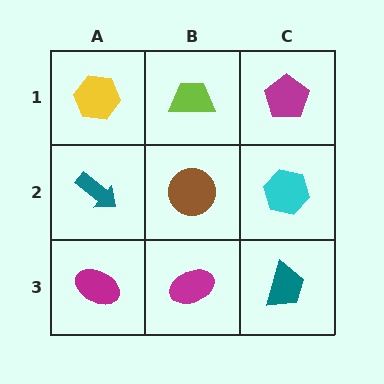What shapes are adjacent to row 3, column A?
A teal arrow (row 2, column A), a magenta ellipse (row 3, column B).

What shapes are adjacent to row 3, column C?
A cyan hexagon (row 2, column C), a magenta ellipse (row 3, column B).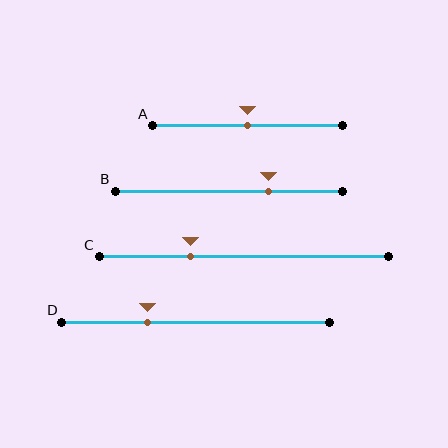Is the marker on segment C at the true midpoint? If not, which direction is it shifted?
No, the marker on segment C is shifted to the left by about 18% of the segment length.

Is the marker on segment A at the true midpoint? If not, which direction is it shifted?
Yes, the marker on segment A is at the true midpoint.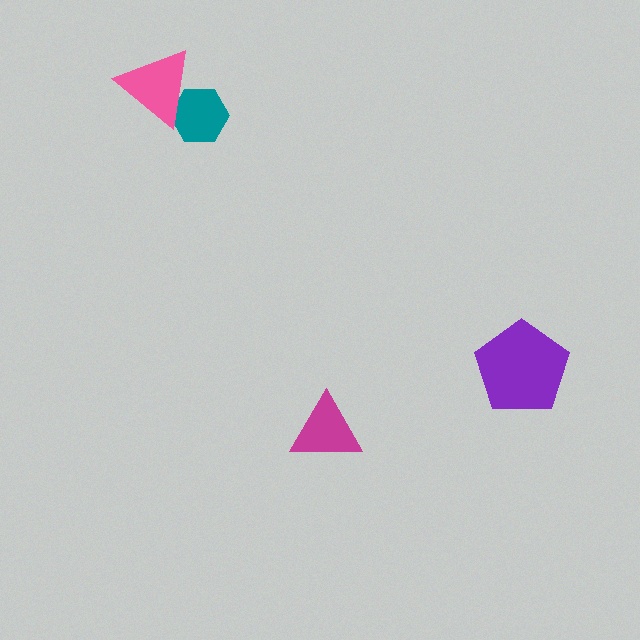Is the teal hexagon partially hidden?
Yes, it is partially covered by another shape.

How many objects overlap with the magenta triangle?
0 objects overlap with the magenta triangle.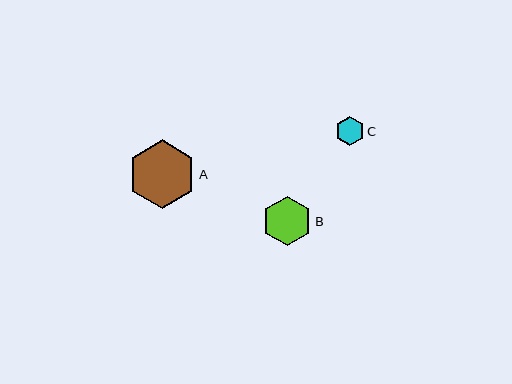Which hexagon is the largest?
Hexagon A is the largest with a size of approximately 68 pixels.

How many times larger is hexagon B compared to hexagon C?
Hexagon B is approximately 1.7 times the size of hexagon C.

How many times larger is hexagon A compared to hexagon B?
Hexagon A is approximately 1.4 times the size of hexagon B.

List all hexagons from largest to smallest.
From largest to smallest: A, B, C.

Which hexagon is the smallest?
Hexagon C is the smallest with a size of approximately 29 pixels.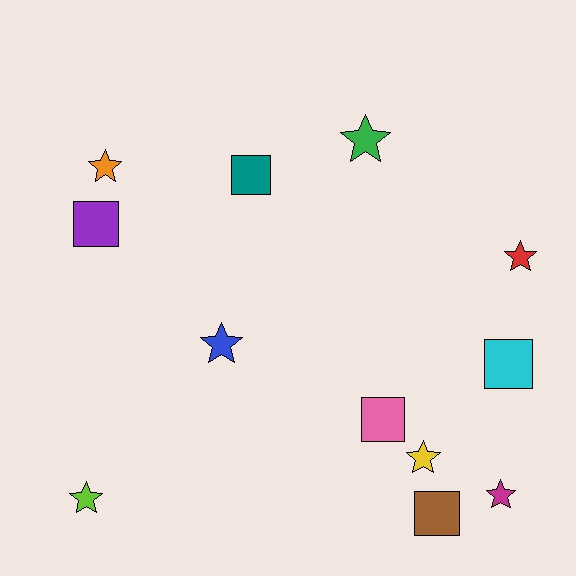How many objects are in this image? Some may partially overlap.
There are 12 objects.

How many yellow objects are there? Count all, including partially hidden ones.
There is 1 yellow object.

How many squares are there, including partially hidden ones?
There are 5 squares.